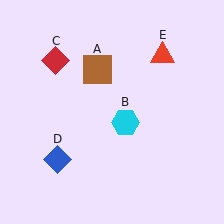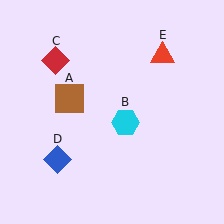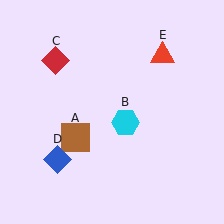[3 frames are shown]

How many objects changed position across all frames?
1 object changed position: brown square (object A).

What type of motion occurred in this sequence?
The brown square (object A) rotated counterclockwise around the center of the scene.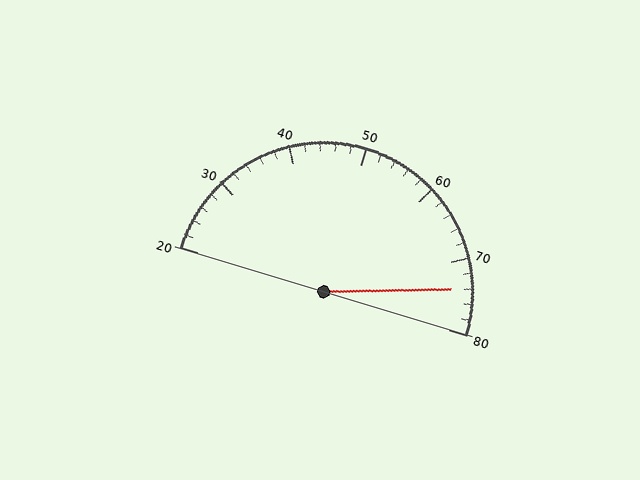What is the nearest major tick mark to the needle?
The nearest major tick mark is 70.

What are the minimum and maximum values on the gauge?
The gauge ranges from 20 to 80.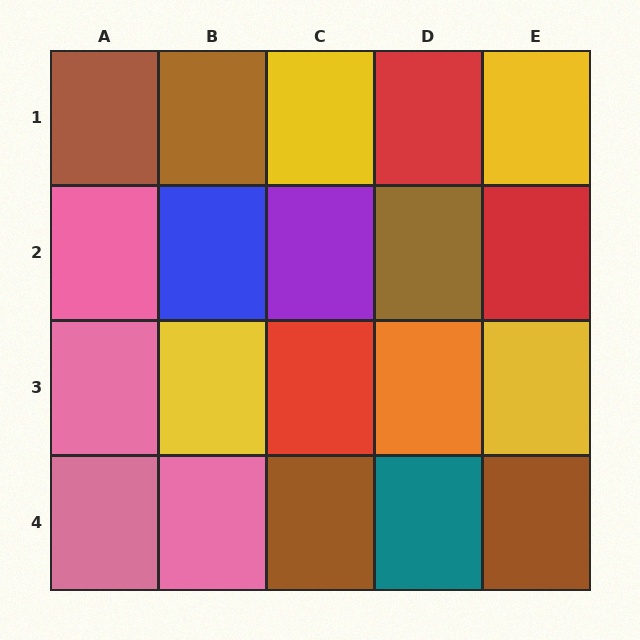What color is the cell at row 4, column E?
Brown.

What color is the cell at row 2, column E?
Red.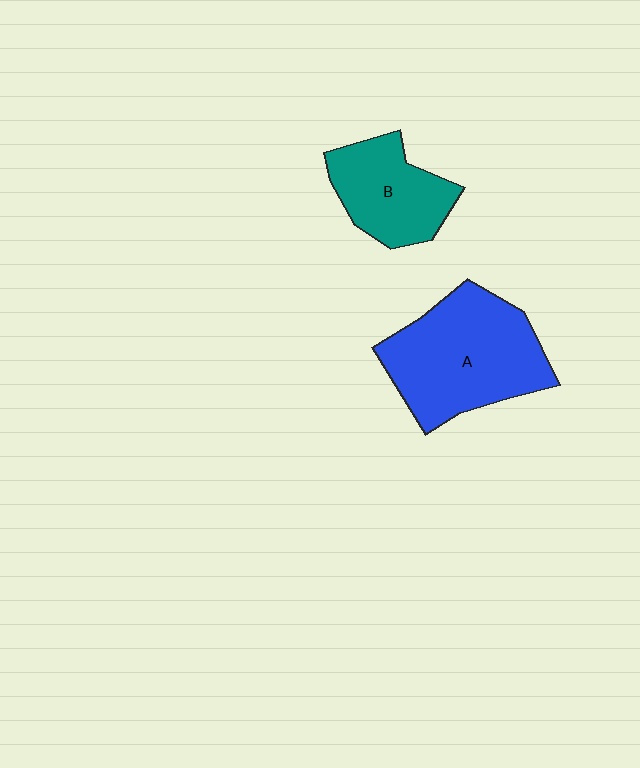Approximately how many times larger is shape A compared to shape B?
Approximately 1.6 times.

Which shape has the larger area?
Shape A (blue).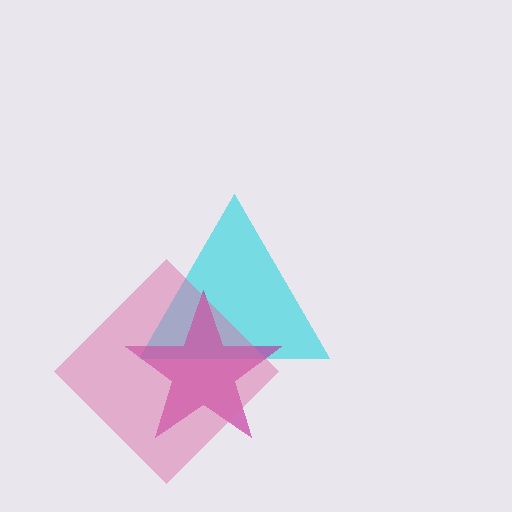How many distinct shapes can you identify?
There are 3 distinct shapes: a cyan triangle, a magenta star, a pink diamond.